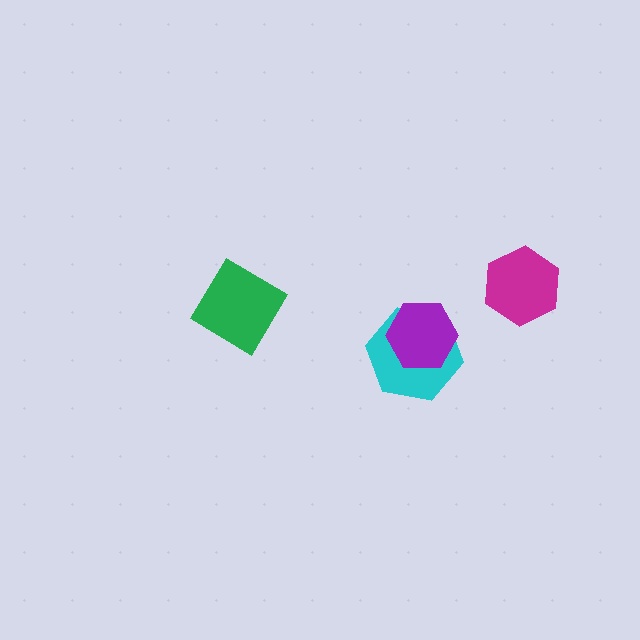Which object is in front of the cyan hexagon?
The purple hexagon is in front of the cyan hexagon.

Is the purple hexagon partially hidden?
No, no other shape covers it.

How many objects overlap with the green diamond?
0 objects overlap with the green diamond.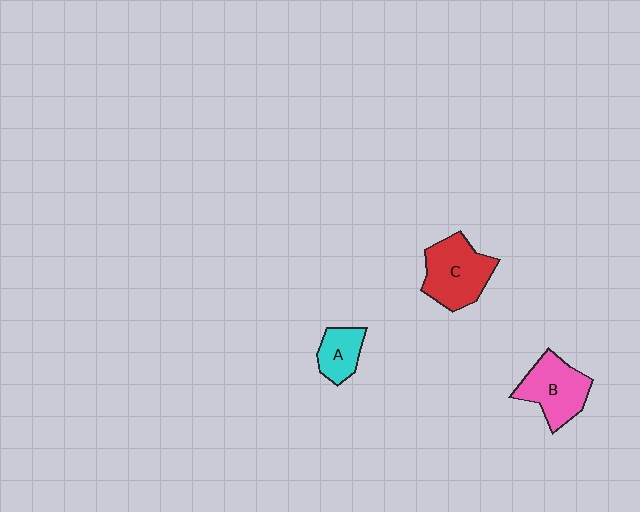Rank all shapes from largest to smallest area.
From largest to smallest: C (red), B (pink), A (cyan).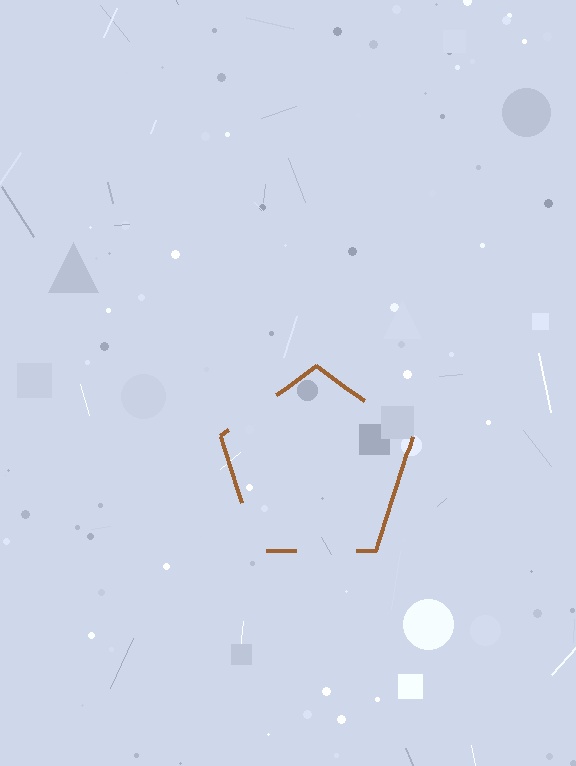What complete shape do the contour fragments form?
The contour fragments form a pentagon.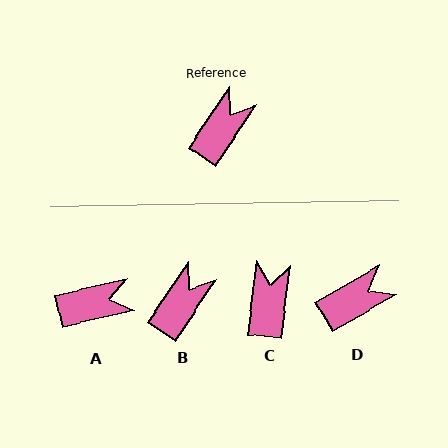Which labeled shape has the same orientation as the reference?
B.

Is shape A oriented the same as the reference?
No, it is off by about 43 degrees.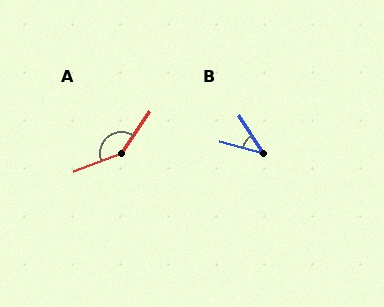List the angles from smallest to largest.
B (42°), A (146°).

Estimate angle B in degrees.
Approximately 42 degrees.